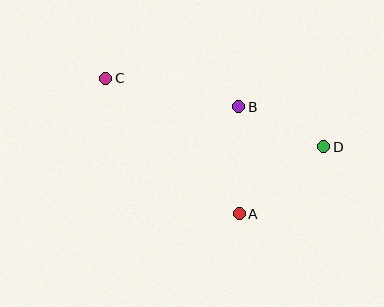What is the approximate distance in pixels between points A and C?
The distance between A and C is approximately 190 pixels.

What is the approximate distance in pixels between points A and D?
The distance between A and D is approximately 108 pixels.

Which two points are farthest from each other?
Points C and D are farthest from each other.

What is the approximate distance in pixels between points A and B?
The distance between A and B is approximately 107 pixels.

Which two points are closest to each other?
Points B and D are closest to each other.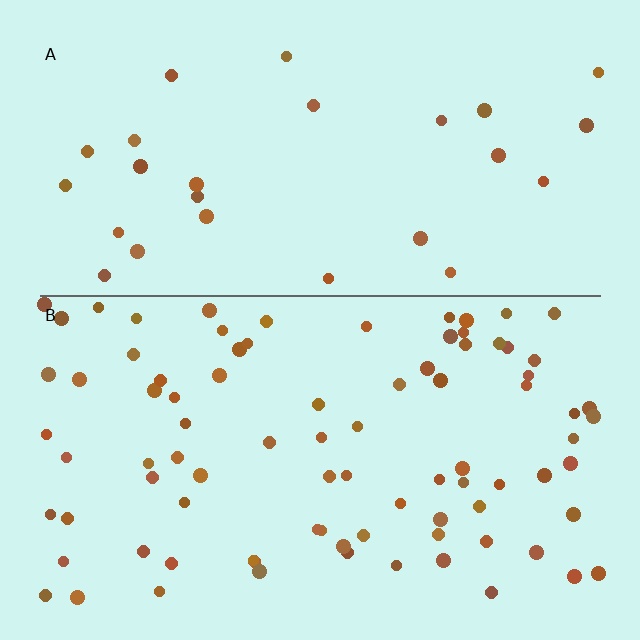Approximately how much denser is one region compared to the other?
Approximately 3.2× — region B over region A.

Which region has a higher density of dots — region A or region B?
B (the bottom).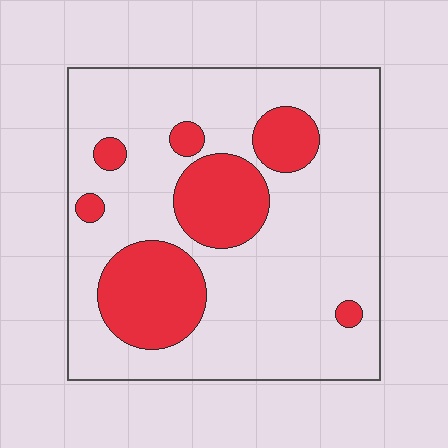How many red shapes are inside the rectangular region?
7.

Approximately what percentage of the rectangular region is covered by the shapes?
Approximately 25%.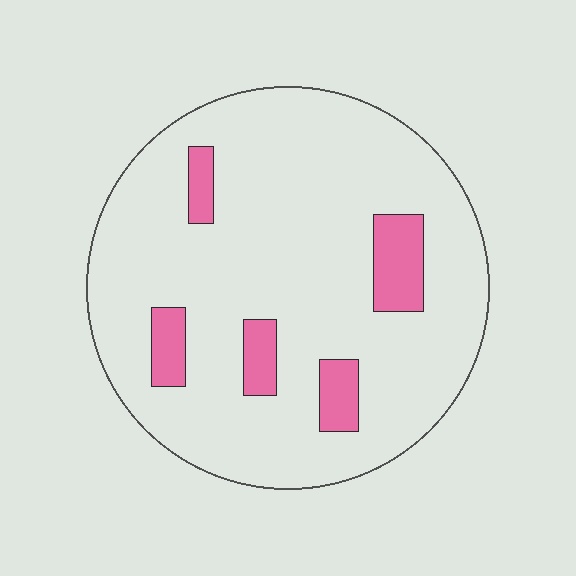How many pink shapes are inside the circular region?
5.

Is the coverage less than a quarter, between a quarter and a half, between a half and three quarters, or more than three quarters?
Less than a quarter.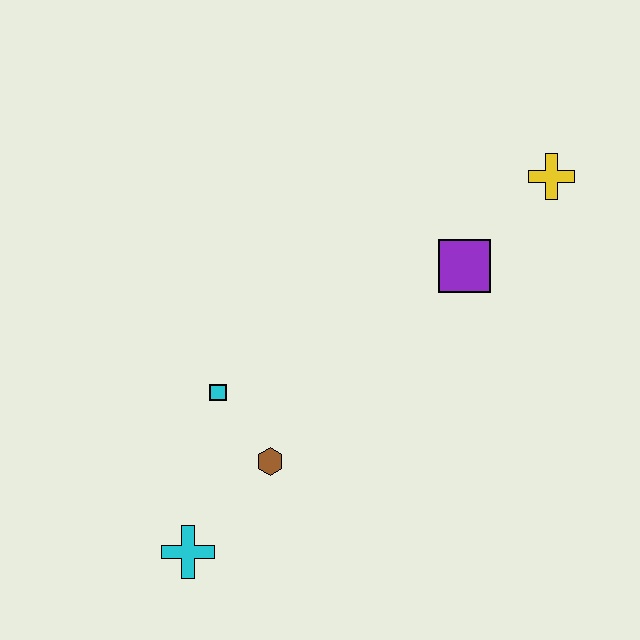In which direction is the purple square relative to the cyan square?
The purple square is to the right of the cyan square.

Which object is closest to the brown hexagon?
The cyan square is closest to the brown hexagon.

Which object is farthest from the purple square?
The cyan cross is farthest from the purple square.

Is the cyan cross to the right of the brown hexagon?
No